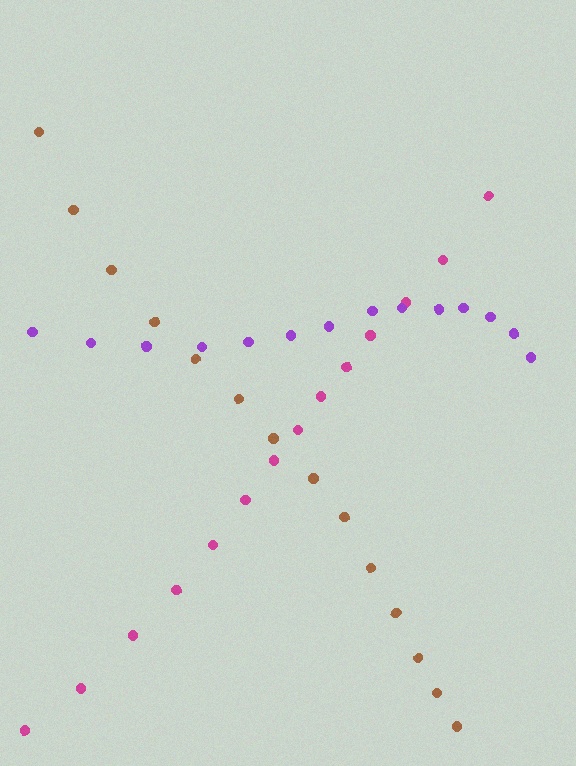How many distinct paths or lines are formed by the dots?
There are 3 distinct paths.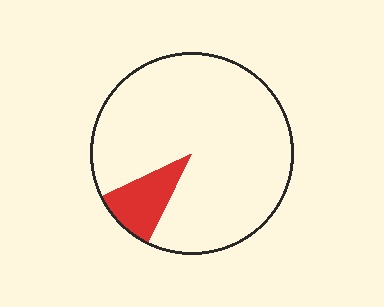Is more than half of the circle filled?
No.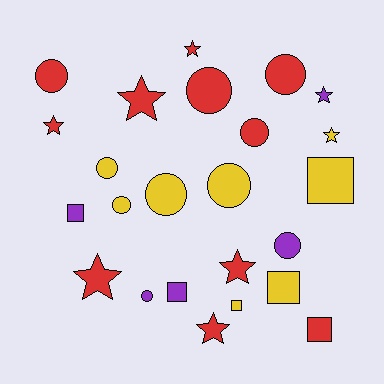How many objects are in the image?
There are 24 objects.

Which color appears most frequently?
Red, with 11 objects.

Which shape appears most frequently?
Circle, with 10 objects.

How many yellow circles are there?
There are 4 yellow circles.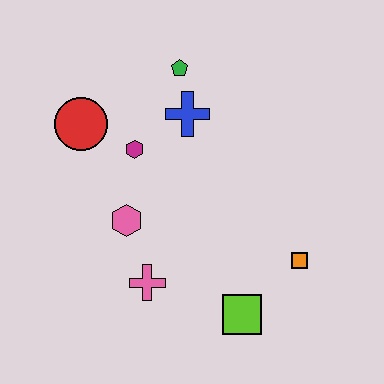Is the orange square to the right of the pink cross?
Yes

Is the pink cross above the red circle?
No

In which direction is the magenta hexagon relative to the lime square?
The magenta hexagon is above the lime square.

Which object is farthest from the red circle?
The orange square is farthest from the red circle.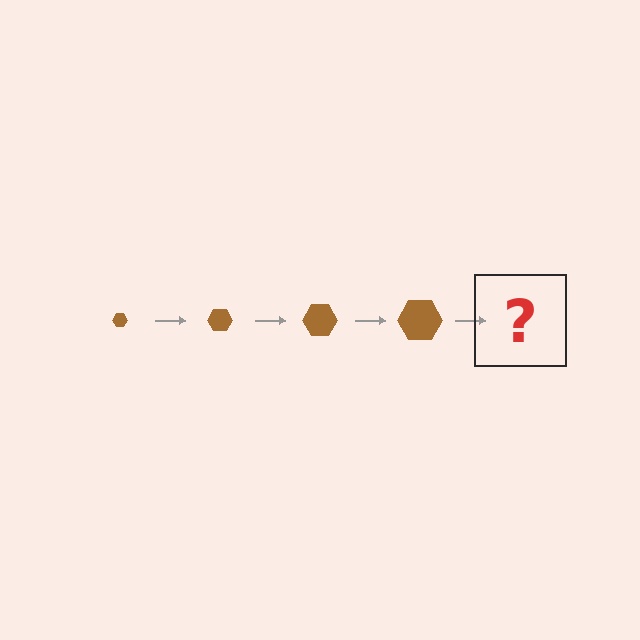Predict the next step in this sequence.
The next step is a brown hexagon, larger than the previous one.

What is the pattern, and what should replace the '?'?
The pattern is that the hexagon gets progressively larger each step. The '?' should be a brown hexagon, larger than the previous one.